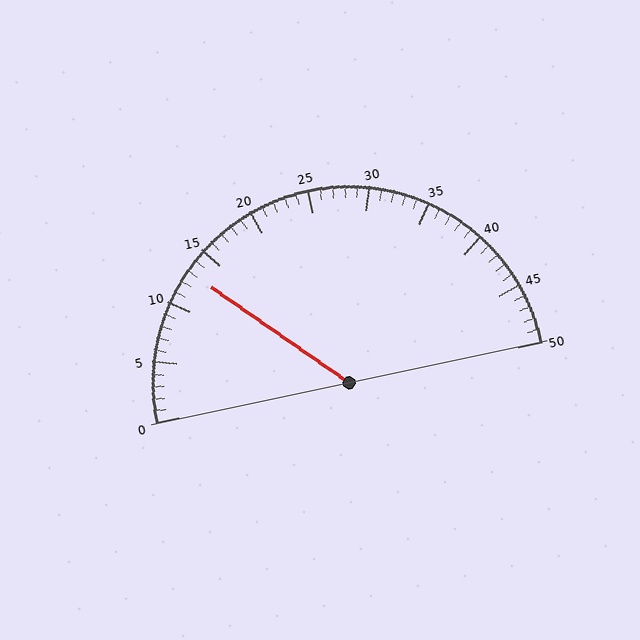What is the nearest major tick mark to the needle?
The nearest major tick mark is 15.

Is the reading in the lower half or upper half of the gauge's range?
The reading is in the lower half of the range (0 to 50).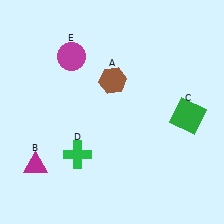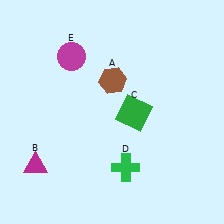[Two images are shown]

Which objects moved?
The objects that moved are: the green square (C), the green cross (D).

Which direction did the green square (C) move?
The green square (C) moved left.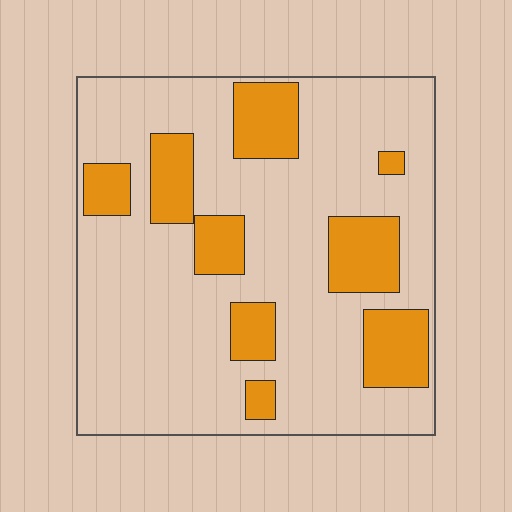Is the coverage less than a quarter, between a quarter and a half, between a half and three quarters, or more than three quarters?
Less than a quarter.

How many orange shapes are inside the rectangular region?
9.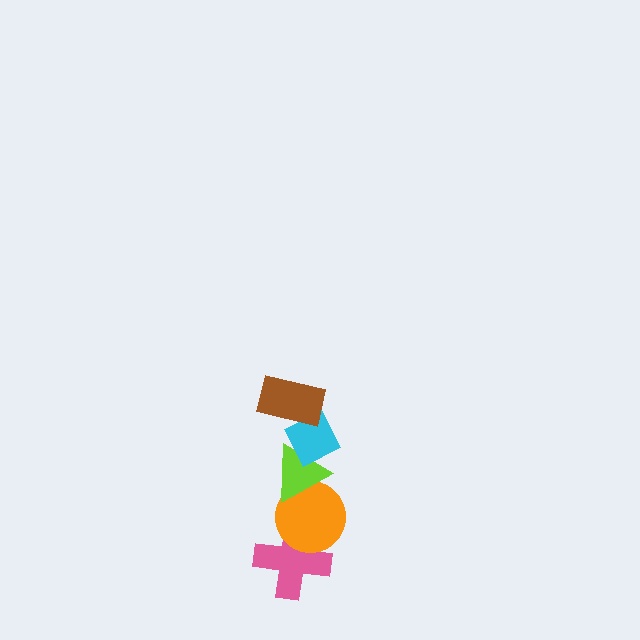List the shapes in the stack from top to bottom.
From top to bottom: the brown rectangle, the cyan diamond, the lime triangle, the orange circle, the pink cross.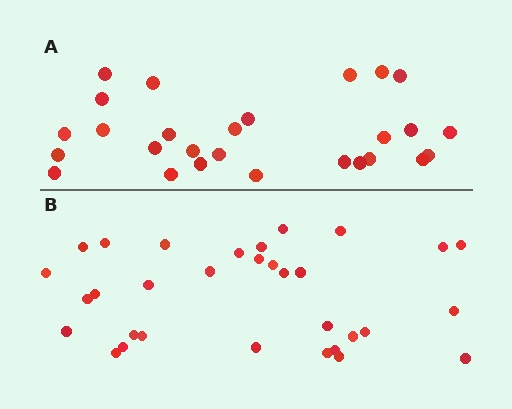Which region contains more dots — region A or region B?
Region B (the bottom region) has more dots.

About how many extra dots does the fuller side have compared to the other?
Region B has about 5 more dots than region A.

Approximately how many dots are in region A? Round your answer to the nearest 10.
About 30 dots. (The exact count is 27, which rounds to 30.)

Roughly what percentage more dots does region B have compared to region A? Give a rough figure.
About 20% more.